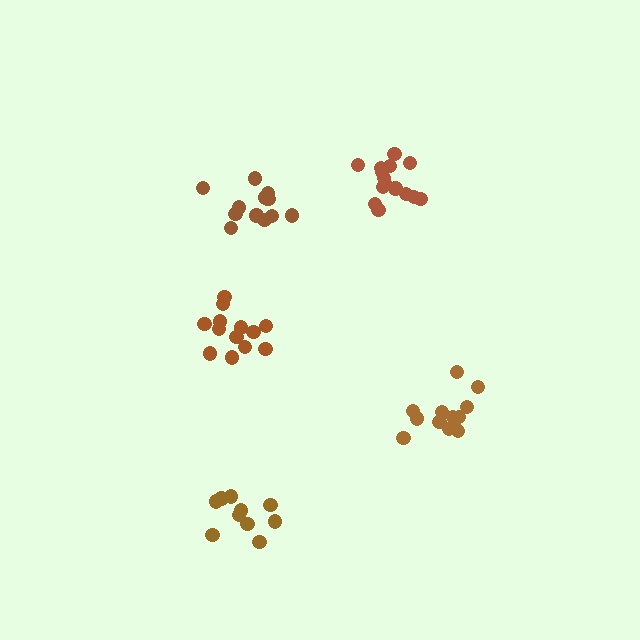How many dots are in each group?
Group 1: 13 dots, Group 2: 13 dots, Group 3: 13 dots, Group 4: 15 dots, Group 5: 10 dots (64 total).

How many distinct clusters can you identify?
There are 5 distinct clusters.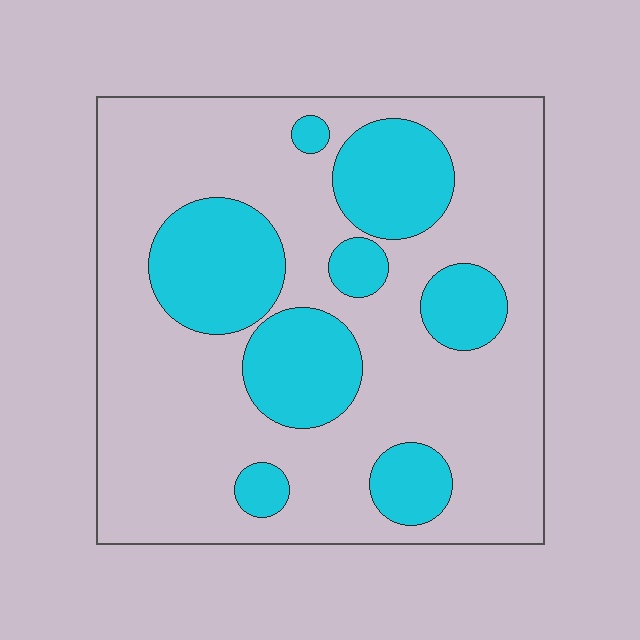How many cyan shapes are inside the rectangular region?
8.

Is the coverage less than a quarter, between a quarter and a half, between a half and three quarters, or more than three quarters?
Between a quarter and a half.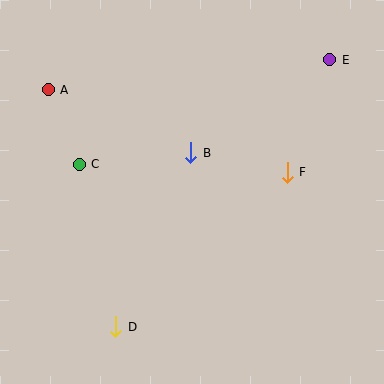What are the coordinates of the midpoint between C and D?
The midpoint between C and D is at (97, 245).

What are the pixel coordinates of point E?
Point E is at (330, 60).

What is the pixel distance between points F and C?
The distance between F and C is 208 pixels.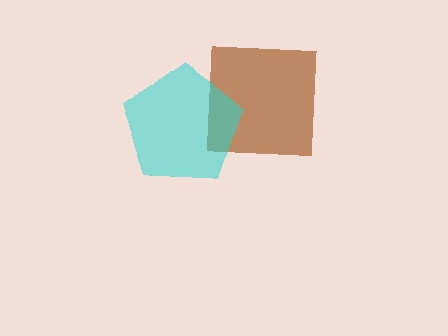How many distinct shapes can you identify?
There are 2 distinct shapes: a brown square, a cyan pentagon.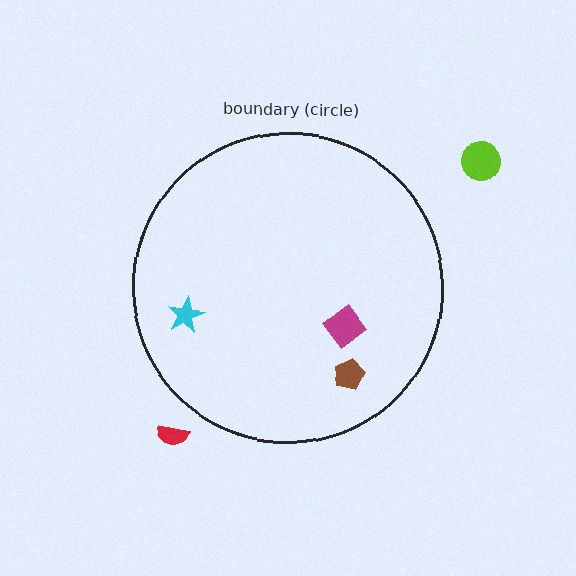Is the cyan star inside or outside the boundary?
Inside.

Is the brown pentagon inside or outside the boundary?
Inside.